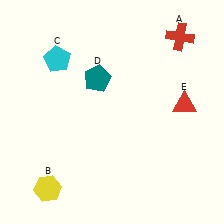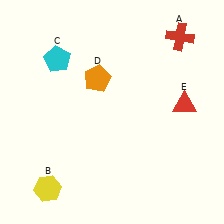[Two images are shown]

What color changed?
The pentagon (D) changed from teal in Image 1 to orange in Image 2.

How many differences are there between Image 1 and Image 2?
There is 1 difference between the two images.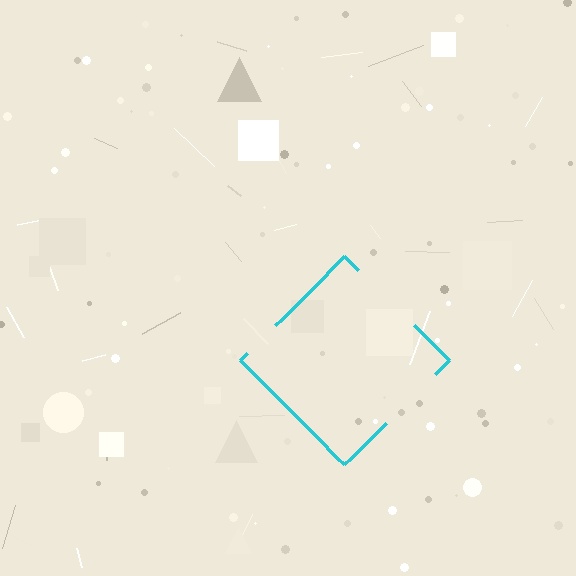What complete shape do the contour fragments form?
The contour fragments form a diamond.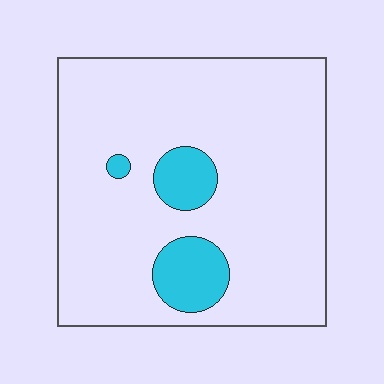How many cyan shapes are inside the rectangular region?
3.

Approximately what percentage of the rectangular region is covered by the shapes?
Approximately 10%.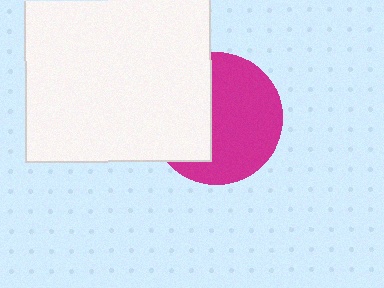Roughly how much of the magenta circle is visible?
About half of it is visible (roughly 60%).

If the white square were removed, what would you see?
You would see the complete magenta circle.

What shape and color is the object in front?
The object in front is a white square.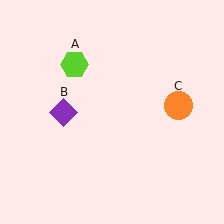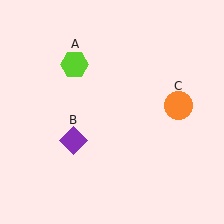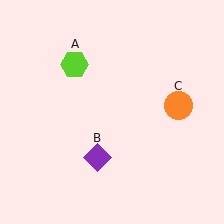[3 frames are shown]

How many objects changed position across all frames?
1 object changed position: purple diamond (object B).